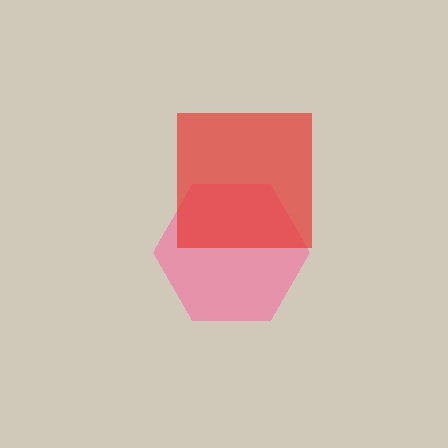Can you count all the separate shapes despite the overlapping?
Yes, there are 2 separate shapes.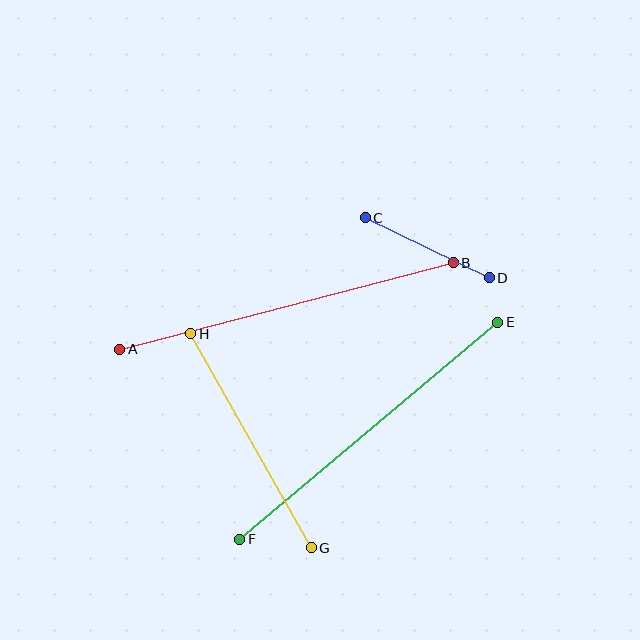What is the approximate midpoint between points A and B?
The midpoint is at approximately (287, 306) pixels.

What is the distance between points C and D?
The distance is approximately 137 pixels.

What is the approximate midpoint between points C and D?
The midpoint is at approximately (427, 248) pixels.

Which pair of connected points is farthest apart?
Points A and B are farthest apart.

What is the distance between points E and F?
The distance is approximately 337 pixels.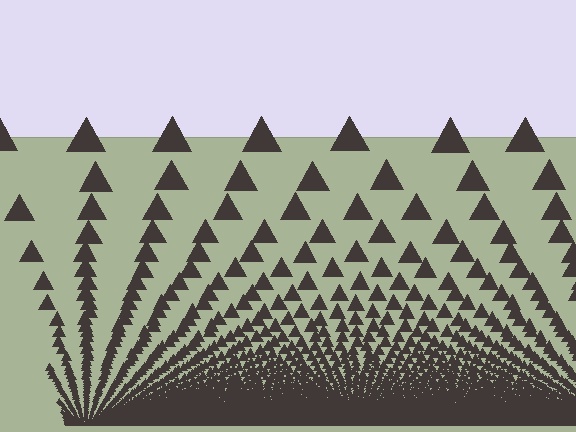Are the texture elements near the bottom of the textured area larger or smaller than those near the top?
Smaller. The gradient is inverted — elements near the bottom are smaller and denser.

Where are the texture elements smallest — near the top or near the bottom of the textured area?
Near the bottom.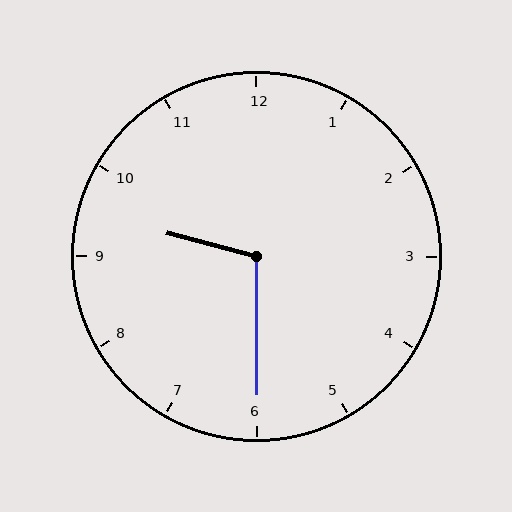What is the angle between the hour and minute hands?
Approximately 105 degrees.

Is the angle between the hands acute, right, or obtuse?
It is obtuse.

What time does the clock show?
9:30.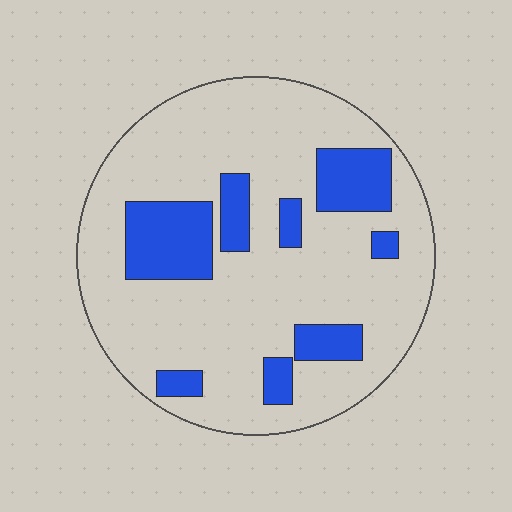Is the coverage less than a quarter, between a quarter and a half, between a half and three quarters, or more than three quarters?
Less than a quarter.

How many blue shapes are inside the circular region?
8.